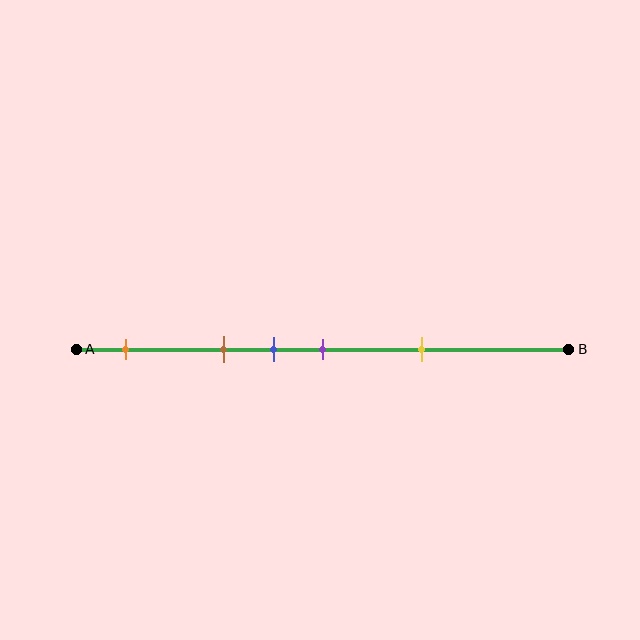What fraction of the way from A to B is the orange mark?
The orange mark is approximately 10% (0.1) of the way from A to B.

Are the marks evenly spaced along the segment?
No, the marks are not evenly spaced.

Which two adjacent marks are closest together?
The blue and purple marks are the closest adjacent pair.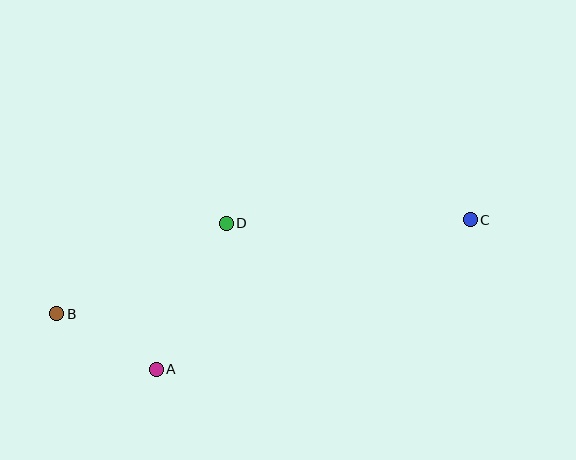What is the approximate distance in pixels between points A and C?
The distance between A and C is approximately 348 pixels.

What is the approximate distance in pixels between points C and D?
The distance between C and D is approximately 244 pixels.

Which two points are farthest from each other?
Points B and C are farthest from each other.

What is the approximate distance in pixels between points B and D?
The distance between B and D is approximately 193 pixels.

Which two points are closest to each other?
Points A and B are closest to each other.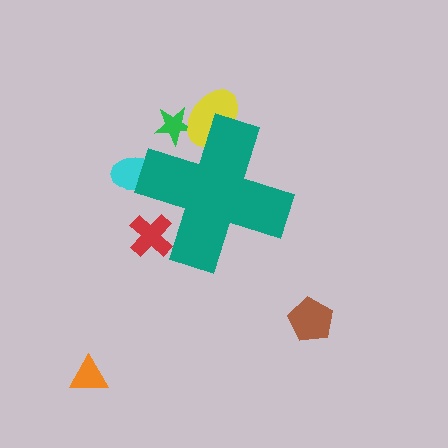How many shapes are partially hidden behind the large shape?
4 shapes are partially hidden.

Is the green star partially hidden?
Yes, the green star is partially hidden behind the teal cross.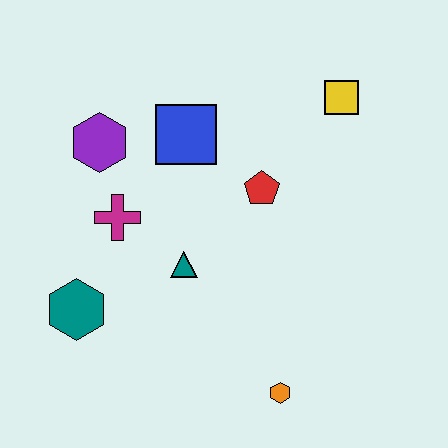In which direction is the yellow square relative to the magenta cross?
The yellow square is to the right of the magenta cross.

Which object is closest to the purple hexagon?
The magenta cross is closest to the purple hexagon.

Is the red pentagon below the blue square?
Yes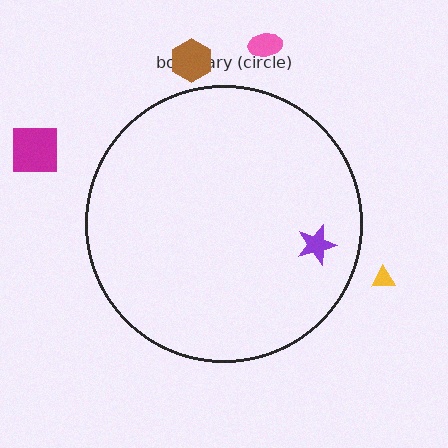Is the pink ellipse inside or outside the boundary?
Outside.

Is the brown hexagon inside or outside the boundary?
Outside.